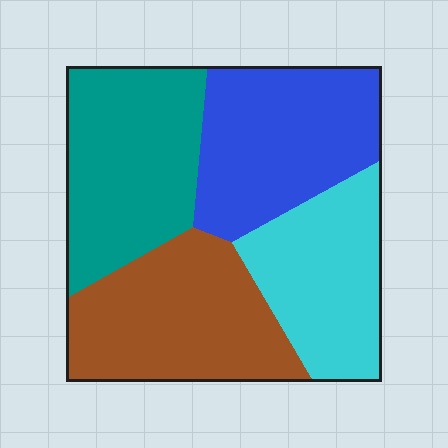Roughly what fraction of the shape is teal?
Teal covers roughly 25% of the shape.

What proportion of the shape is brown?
Brown covers roughly 25% of the shape.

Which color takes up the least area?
Cyan, at roughly 20%.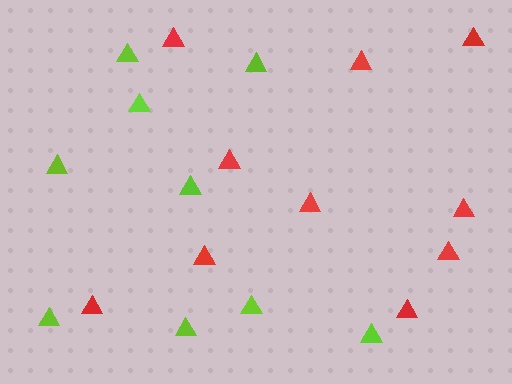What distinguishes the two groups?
There are 2 groups: one group of lime triangles (9) and one group of red triangles (10).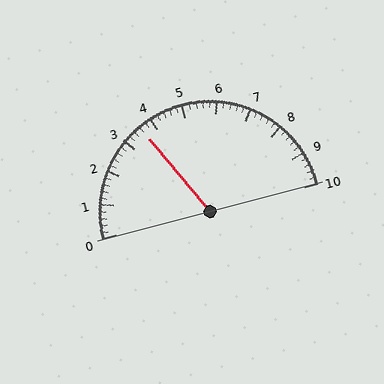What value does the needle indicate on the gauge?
The needle indicates approximately 3.6.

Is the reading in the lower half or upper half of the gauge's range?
The reading is in the lower half of the range (0 to 10).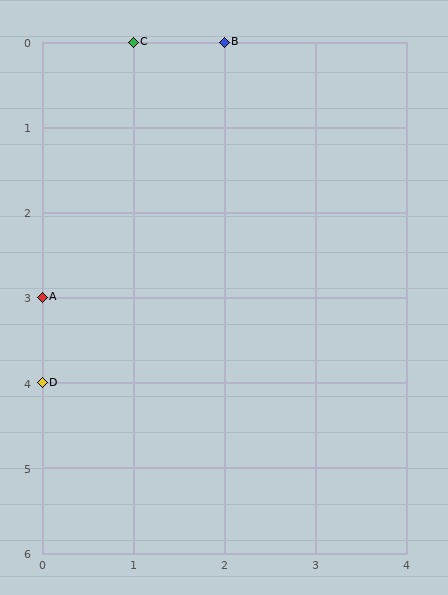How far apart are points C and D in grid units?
Points C and D are 1 column and 4 rows apart (about 4.1 grid units diagonally).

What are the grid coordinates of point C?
Point C is at grid coordinates (1, 0).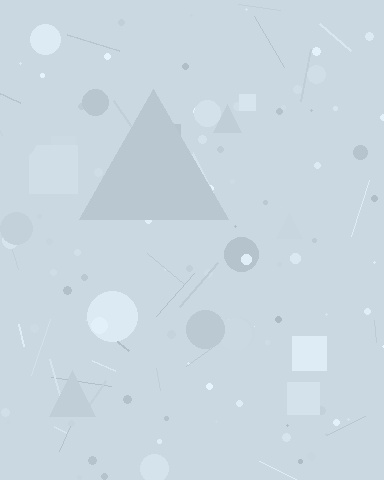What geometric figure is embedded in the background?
A triangle is embedded in the background.